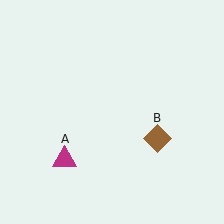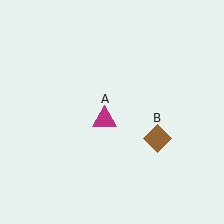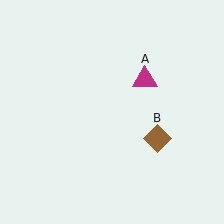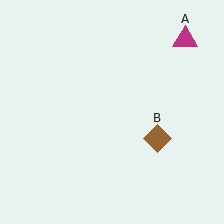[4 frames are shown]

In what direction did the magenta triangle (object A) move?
The magenta triangle (object A) moved up and to the right.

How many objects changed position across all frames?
1 object changed position: magenta triangle (object A).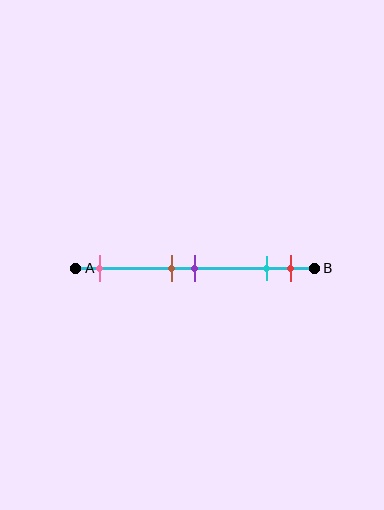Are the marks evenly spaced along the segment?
No, the marks are not evenly spaced.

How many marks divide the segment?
There are 5 marks dividing the segment.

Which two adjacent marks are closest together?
The brown and purple marks are the closest adjacent pair.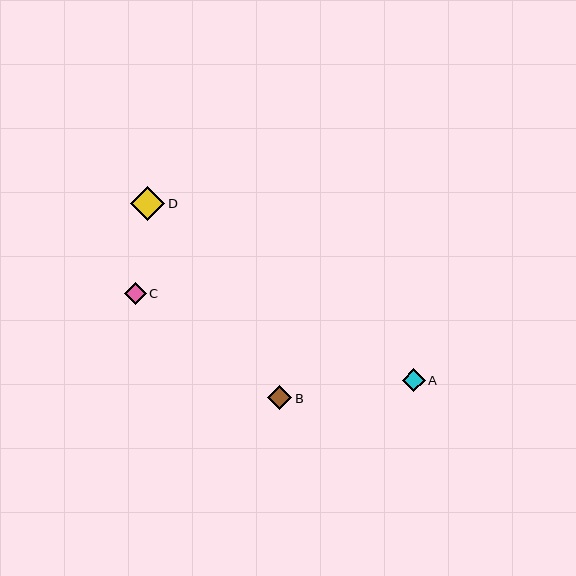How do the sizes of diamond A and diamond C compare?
Diamond A and diamond C are approximately the same size.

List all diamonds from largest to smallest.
From largest to smallest: D, B, A, C.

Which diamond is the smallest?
Diamond C is the smallest with a size of approximately 22 pixels.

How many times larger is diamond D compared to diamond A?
Diamond D is approximately 1.5 times the size of diamond A.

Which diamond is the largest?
Diamond D is the largest with a size of approximately 34 pixels.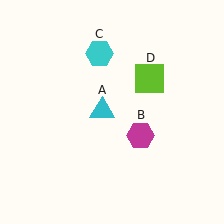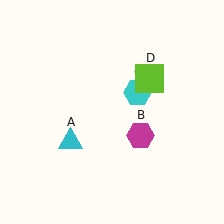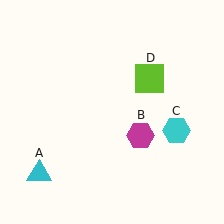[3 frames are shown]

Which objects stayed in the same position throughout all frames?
Magenta hexagon (object B) and lime square (object D) remained stationary.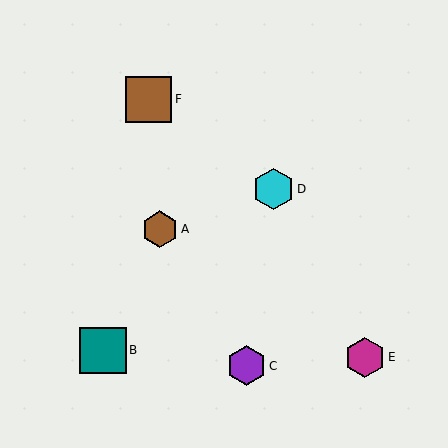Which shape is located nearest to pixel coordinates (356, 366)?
The magenta hexagon (labeled E) at (365, 357) is nearest to that location.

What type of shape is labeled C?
Shape C is a purple hexagon.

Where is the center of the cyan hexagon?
The center of the cyan hexagon is at (273, 189).